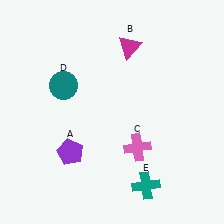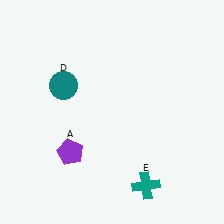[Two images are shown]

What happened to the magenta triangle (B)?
The magenta triangle (B) was removed in Image 2. It was in the top-right area of Image 1.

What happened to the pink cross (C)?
The pink cross (C) was removed in Image 2. It was in the bottom-right area of Image 1.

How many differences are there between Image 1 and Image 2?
There are 2 differences between the two images.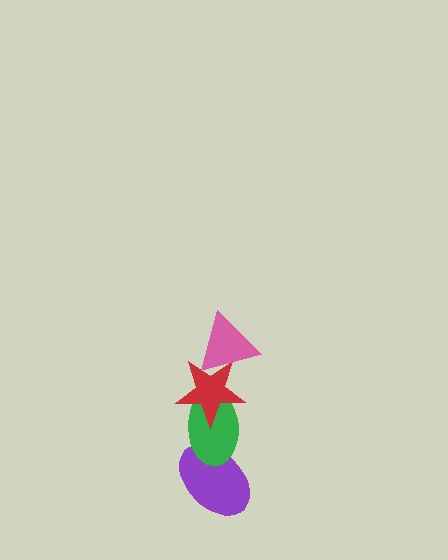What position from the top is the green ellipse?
The green ellipse is 3rd from the top.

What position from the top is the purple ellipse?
The purple ellipse is 4th from the top.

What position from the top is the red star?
The red star is 2nd from the top.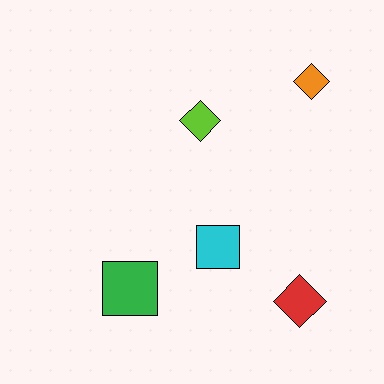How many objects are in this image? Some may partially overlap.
There are 5 objects.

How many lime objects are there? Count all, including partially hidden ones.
There is 1 lime object.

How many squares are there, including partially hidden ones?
There are 2 squares.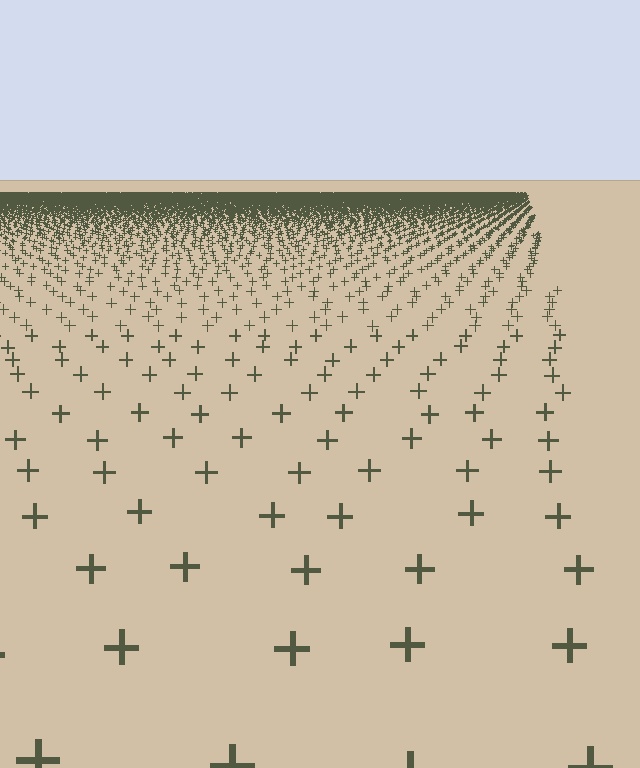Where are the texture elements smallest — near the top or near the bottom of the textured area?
Near the top.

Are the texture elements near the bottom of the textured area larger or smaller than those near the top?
Larger. Near the bottom, elements are closer to the viewer and appear at a bigger on-screen size.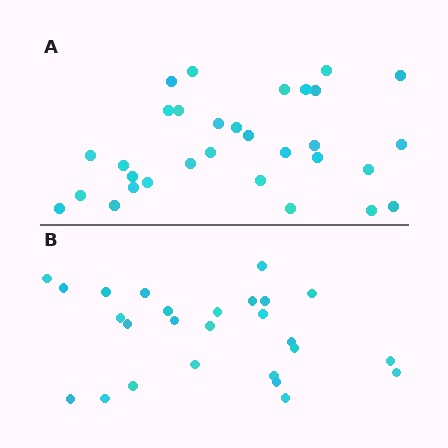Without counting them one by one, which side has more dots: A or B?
Region A (the top region) has more dots.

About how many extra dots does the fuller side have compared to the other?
Region A has about 5 more dots than region B.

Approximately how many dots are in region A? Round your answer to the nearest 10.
About 30 dots. (The exact count is 31, which rounds to 30.)